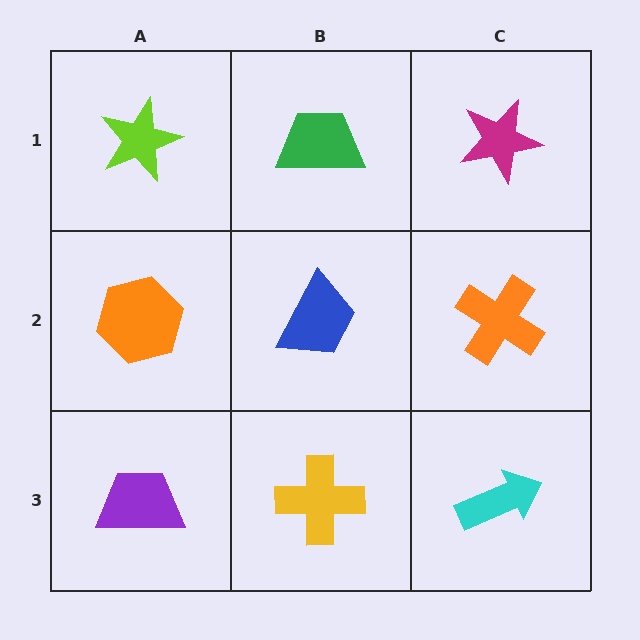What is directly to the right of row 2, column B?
An orange cross.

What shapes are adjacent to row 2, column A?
A lime star (row 1, column A), a purple trapezoid (row 3, column A), a blue trapezoid (row 2, column B).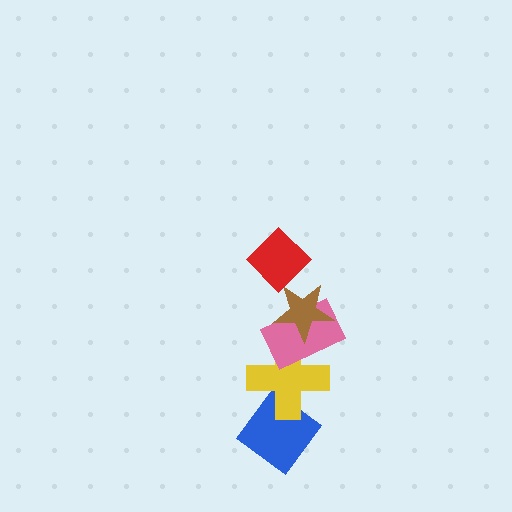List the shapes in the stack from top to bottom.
From top to bottom: the red diamond, the brown star, the pink rectangle, the yellow cross, the blue diamond.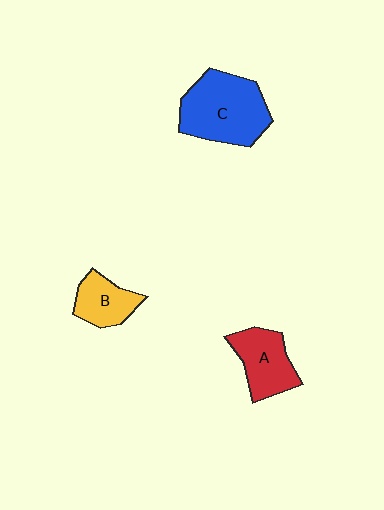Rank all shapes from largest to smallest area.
From largest to smallest: C (blue), A (red), B (yellow).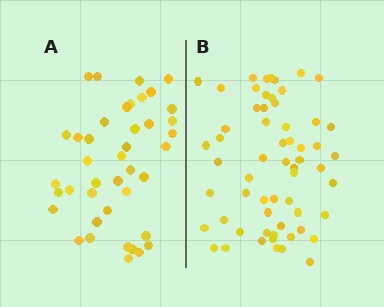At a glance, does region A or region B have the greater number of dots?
Region B (the right region) has more dots.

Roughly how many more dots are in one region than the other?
Region B has approximately 20 more dots than region A.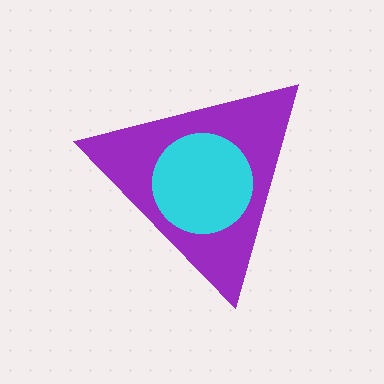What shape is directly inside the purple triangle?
The cyan circle.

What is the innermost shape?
The cyan circle.